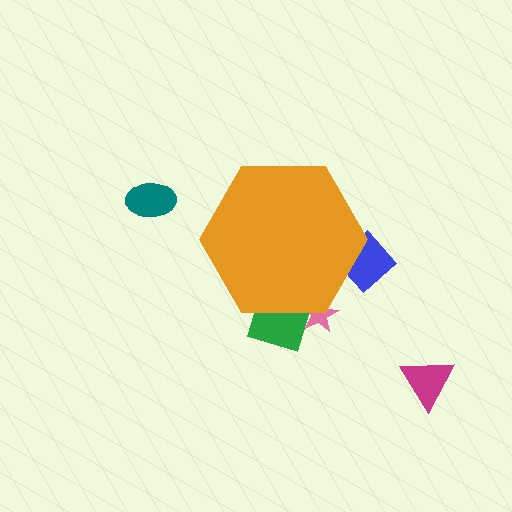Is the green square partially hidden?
Yes, the green square is partially hidden behind the orange hexagon.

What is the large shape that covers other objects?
An orange hexagon.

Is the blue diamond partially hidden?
Yes, the blue diamond is partially hidden behind the orange hexagon.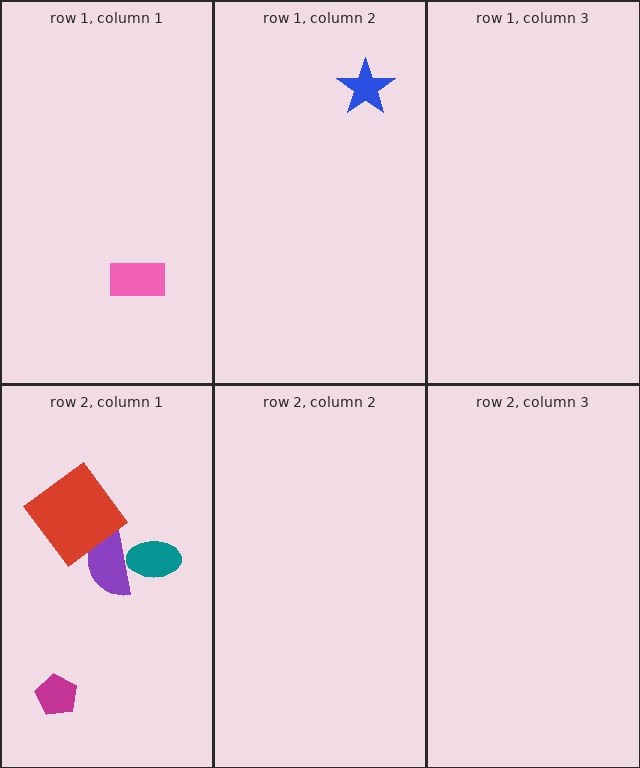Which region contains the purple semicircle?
The row 2, column 1 region.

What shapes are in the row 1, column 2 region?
The blue star.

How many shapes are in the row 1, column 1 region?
1.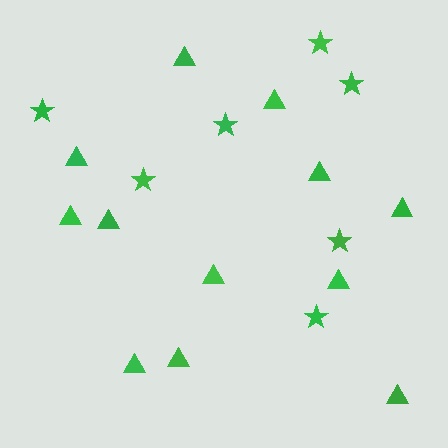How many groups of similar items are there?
There are 2 groups: one group of stars (7) and one group of triangles (12).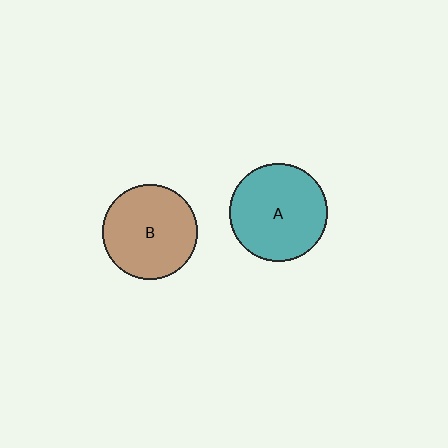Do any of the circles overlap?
No, none of the circles overlap.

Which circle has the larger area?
Circle A (teal).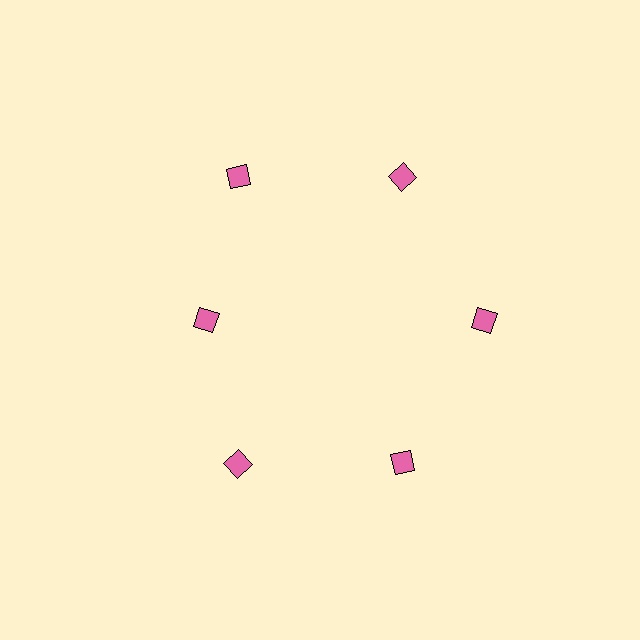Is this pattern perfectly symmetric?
No. The 6 pink diamonds are arranged in a ring, but one element near the 9 o'clock position is pulled inward toward the center, breaking the 6-fold rotational symmetry.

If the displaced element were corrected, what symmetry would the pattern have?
It would have 6-fold rotational symmetry — the pattern would map onto itself every 60 degrees.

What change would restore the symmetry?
The symmetry would be restored by moving it outward, back onto the ring so that all 6 diamonds sit at equal angles and equal distance from the center.